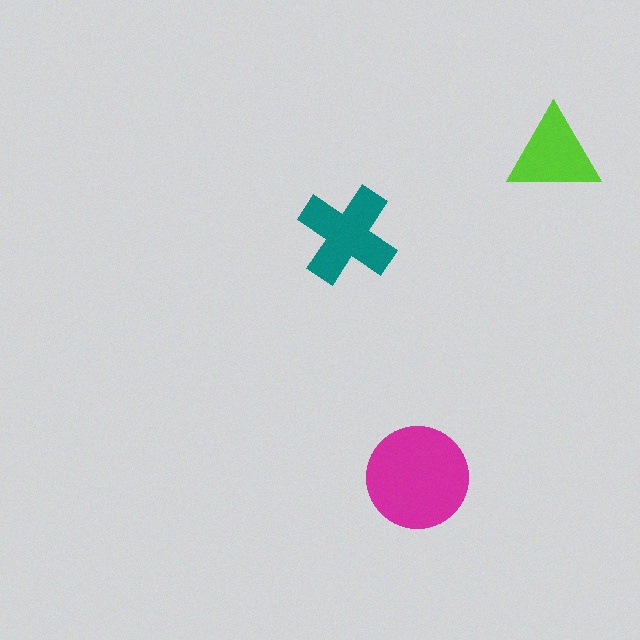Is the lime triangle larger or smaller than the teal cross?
Smaller.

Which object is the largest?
The magenta circle.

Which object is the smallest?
The lime triangle.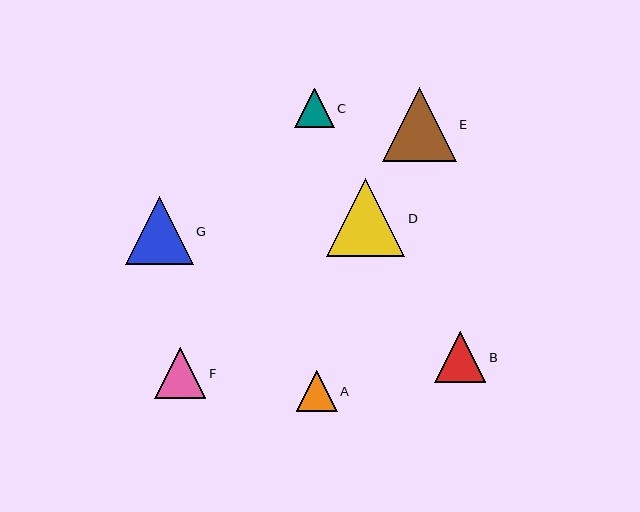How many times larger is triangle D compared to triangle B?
Triangle D is approximately 1.5 times the size of triangle B.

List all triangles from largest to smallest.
From largest to smallest: D, E, G, B, F, A, C.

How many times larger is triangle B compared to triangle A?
Triangle B is approximately 1.2 times the size of triangle A.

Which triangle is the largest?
Triangle D is the largest with a size of approximately 78 pixels.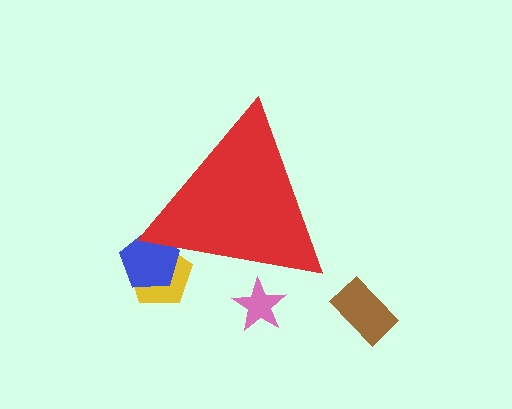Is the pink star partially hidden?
Yes, the pink star is partially hidden behind the red triangle.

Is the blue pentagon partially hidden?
Yes, the blue pentagon is partially hidden behind the red triangle.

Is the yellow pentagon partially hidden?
Yes, the yellow pentagon is partially hidden behind the red triangle.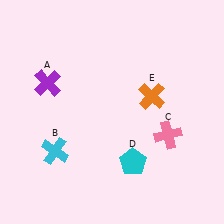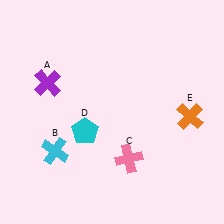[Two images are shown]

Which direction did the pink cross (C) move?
The pink cross (C) moved left.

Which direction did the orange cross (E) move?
The orange cross (E) moved right.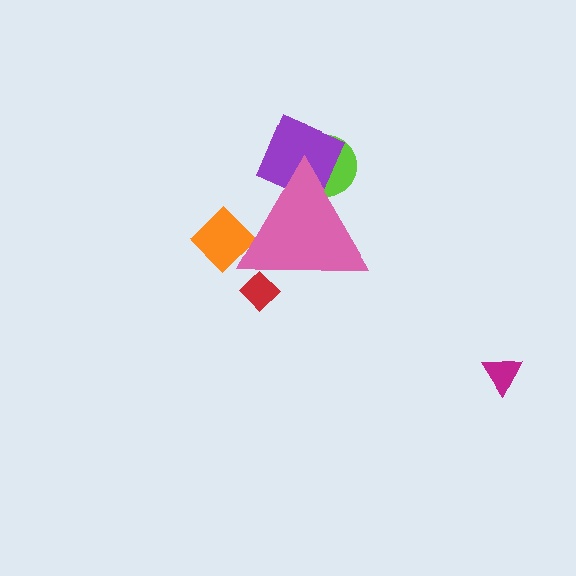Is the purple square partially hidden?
Yes, the purple square is partially hidden behind the pink triangle.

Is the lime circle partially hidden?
Yes, the lime circle is partially hidden behind the pink triangle.